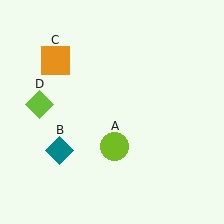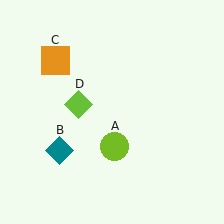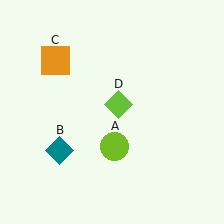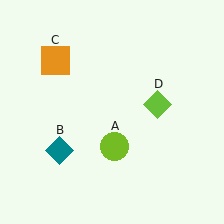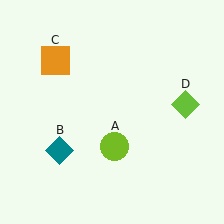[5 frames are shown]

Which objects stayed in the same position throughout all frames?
Lime circle (object A) and teal diamond (object B) and orange square (object C) remained stationary.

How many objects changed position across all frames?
1 object changed position: lime diamond (object D).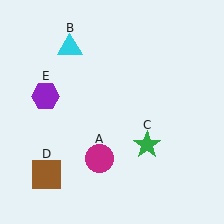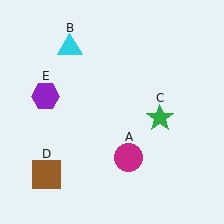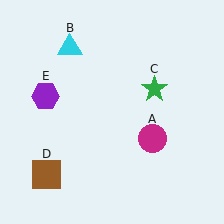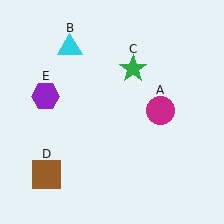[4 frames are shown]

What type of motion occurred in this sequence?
The magenta circle (object A), green star (object C) rotated counterclockwise around the center of the scene.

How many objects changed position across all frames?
2 objects changed position: magenta circle (object A), green star (object C).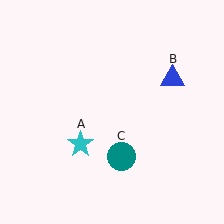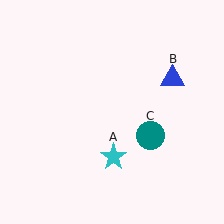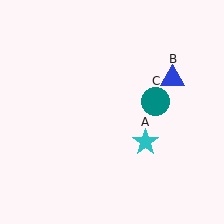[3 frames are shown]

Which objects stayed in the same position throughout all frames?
Blue triangle (object B) remained stationary.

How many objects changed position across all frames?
2 objects changed position: cyan star (object A), teal circle (object C).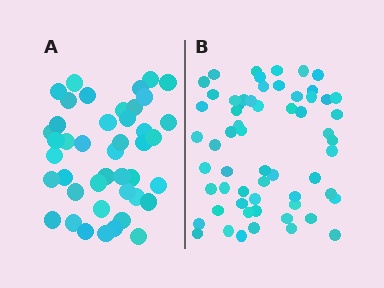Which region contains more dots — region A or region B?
Region B (the right region) has more dots.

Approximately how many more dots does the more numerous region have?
Region B has approximately 15 more dots than region A.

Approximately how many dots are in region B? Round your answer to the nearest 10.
About 60 dots.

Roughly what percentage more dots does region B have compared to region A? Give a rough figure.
About 40% more.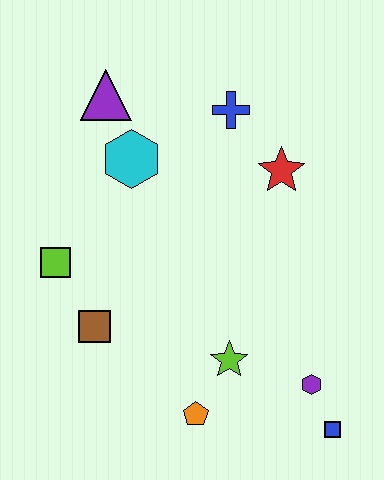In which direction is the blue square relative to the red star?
The blue square is below the red star.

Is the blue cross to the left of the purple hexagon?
Yes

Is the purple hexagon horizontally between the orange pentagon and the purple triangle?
No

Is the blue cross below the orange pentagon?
No